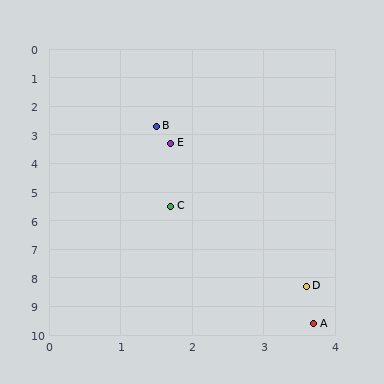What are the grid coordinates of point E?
Point E is at approximately (1.7, 3.3).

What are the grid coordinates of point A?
Point A is at approximately (3.7, 9.6).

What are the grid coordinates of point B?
Point B is at approximately (1.5, 2.7).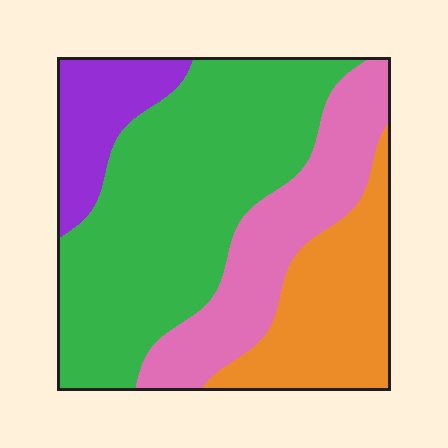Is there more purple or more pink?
Pink.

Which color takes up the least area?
Purple, at roughly 10%.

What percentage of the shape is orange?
Orange covers 20% of the shape.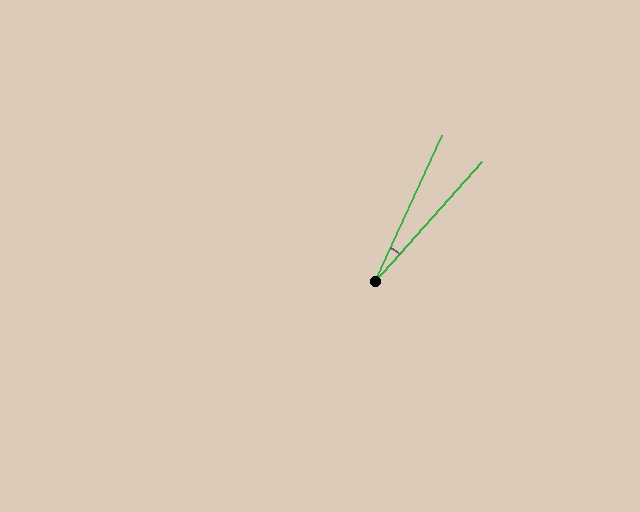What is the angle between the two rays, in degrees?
Approximately 17 degrees.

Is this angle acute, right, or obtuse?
It is acute.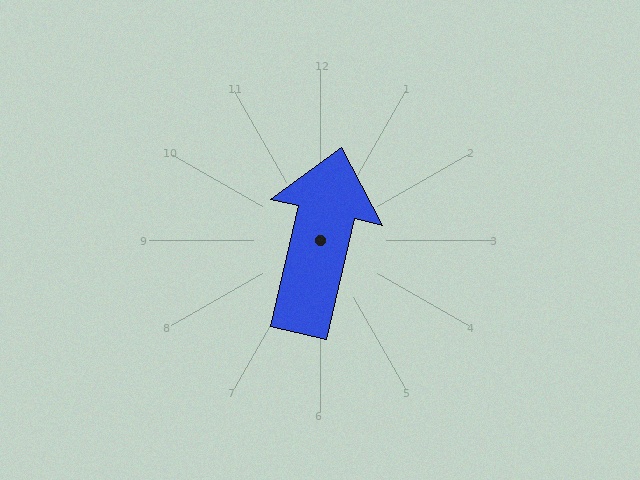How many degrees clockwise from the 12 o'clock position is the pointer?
Approximately 13 degrees.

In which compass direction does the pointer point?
North.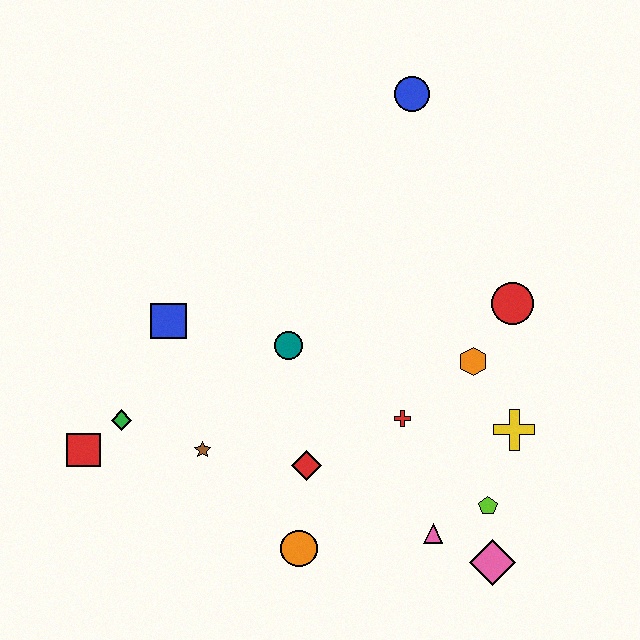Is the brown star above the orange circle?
Yes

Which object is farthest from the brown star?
The blue circle is farthest from the brown star.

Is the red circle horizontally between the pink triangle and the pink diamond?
No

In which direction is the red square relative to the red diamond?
The red square is to the left of the red diamond.